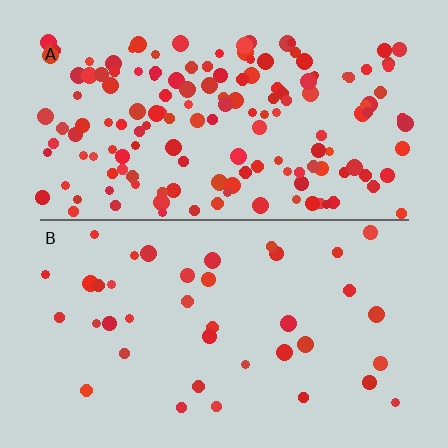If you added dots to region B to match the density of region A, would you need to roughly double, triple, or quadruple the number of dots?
Approximately quadruple.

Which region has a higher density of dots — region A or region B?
A (the top).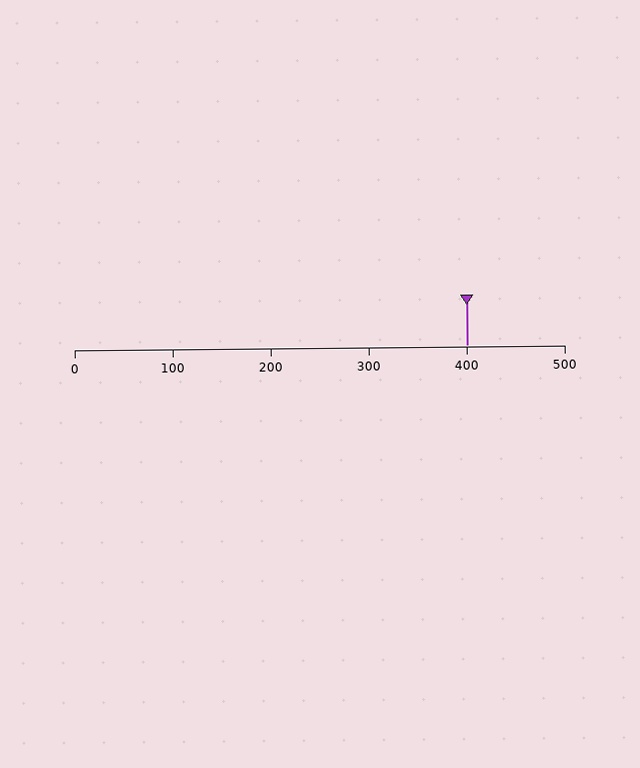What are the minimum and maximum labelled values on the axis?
The axis runs from 0 to 500.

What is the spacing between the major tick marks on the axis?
The major ticks are spaced 100 apart.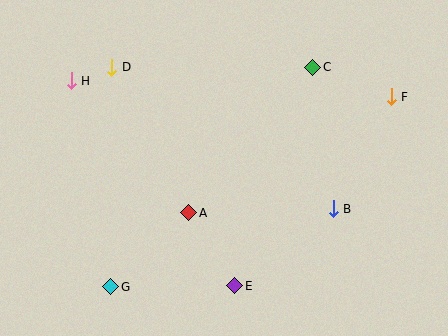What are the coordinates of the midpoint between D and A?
The midpoint between D and A is at (150, 140).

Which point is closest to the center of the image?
Point A at (189, 213) is closest to the center.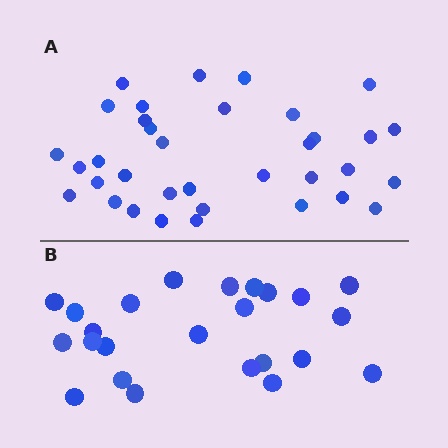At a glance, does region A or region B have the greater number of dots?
Region A (the top region) has more dots.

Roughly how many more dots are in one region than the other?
Region A has roughly 12 or so more dots than region B.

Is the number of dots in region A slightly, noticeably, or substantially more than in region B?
Region A has substantially more. The ratio is roughly 1.5 to 1.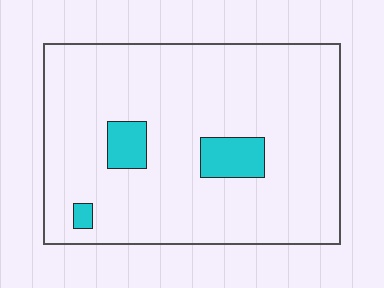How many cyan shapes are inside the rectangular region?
3.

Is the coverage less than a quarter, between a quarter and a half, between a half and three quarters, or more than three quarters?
Less than a quarter.